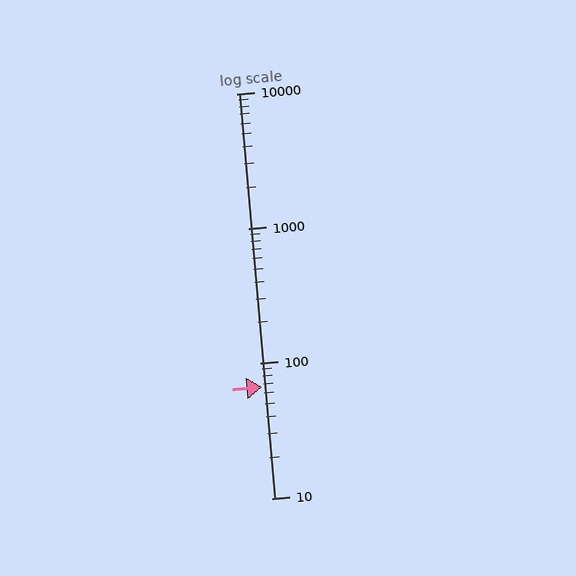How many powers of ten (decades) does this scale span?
The scale spans 3 decades, from 10 to 10000.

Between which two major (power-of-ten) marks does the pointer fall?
The pointer is between 10 and 100.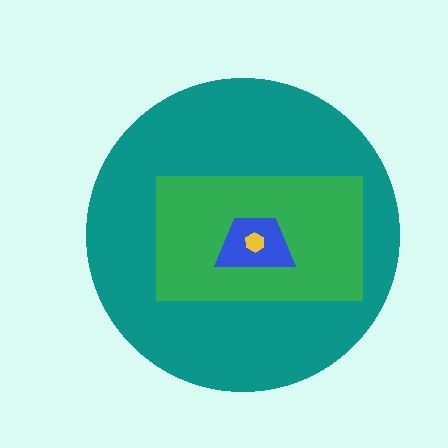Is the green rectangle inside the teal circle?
Yes.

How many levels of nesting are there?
4.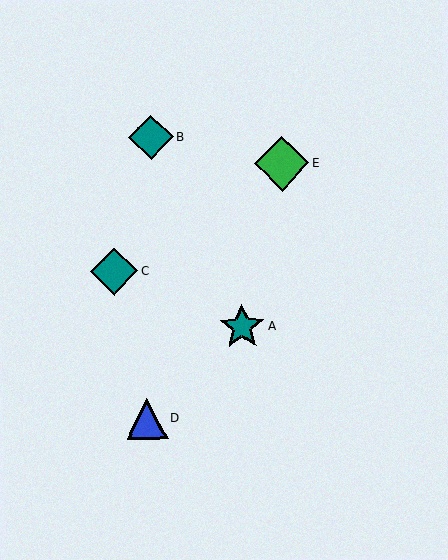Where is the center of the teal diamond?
The center of the teal diamond is at (114, 271).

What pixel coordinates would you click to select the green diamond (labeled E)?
Click at (282, 164) to select the green diamond E.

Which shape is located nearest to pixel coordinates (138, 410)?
The blue triangle (labeled D) at (147, 419) is nearest to that location.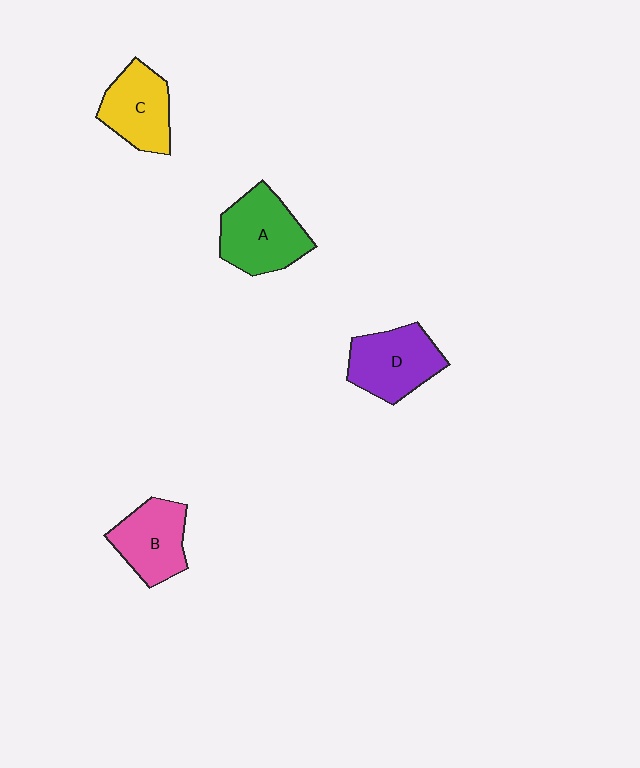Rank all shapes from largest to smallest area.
From largest to smallest: A (green), D (purple), B (pink), C (yellow).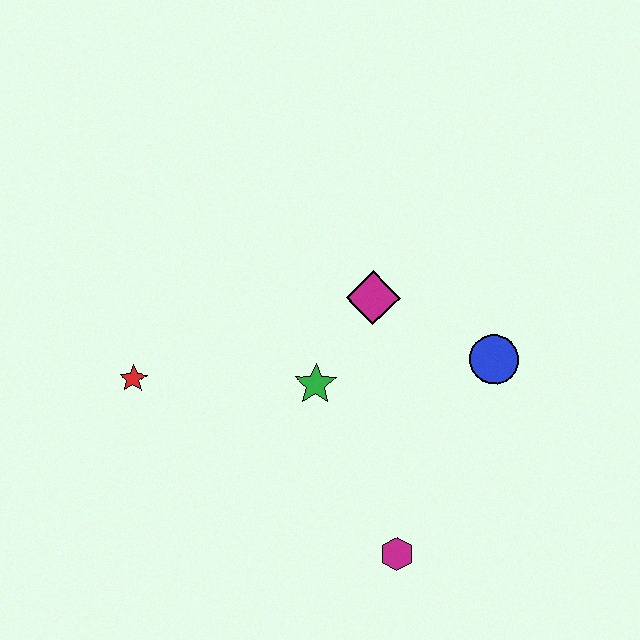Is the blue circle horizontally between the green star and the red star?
No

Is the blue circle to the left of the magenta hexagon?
No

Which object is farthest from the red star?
The blue circle is farthest from the red star.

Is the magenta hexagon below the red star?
Yes